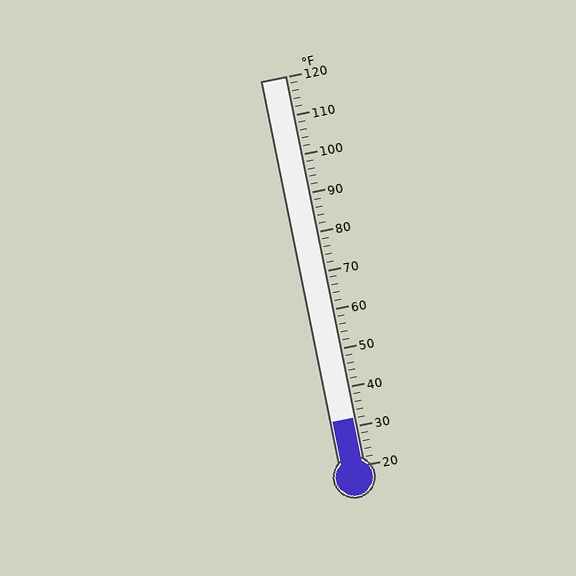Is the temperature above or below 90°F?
The temperature is below 90°F.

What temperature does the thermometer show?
The thermometer shows approximately 32°F.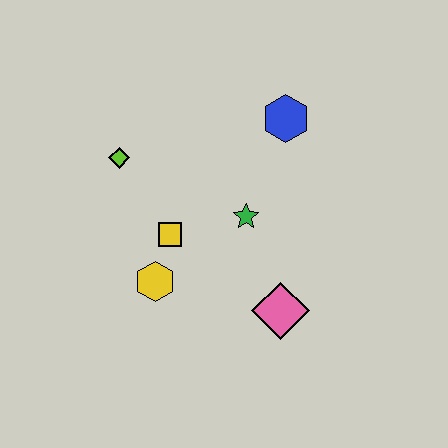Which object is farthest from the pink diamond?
The lime diamond is farthest from the pink diamond.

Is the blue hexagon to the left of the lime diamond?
No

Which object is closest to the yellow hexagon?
The yellow square is closest to the yellow hexagon.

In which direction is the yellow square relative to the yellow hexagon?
The yellow square is above the yellow hexagon.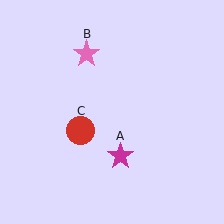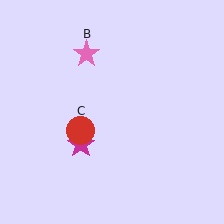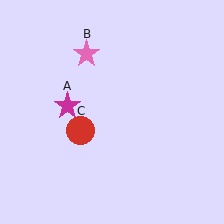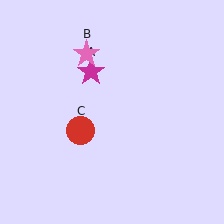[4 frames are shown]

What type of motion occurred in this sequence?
The magenta star (object A) rotated clockwise around the center of the scene.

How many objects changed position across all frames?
1 object changed position: magenta star (object A).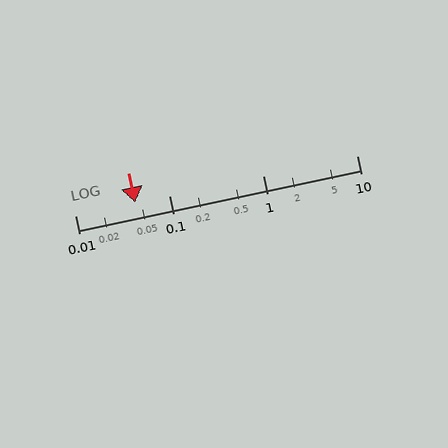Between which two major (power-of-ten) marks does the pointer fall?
The pointer is between 0.01 and 0.1.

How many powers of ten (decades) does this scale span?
The scale spans 3 decades, from 0.01 to 10.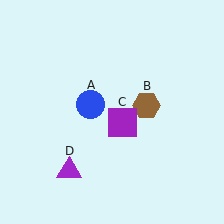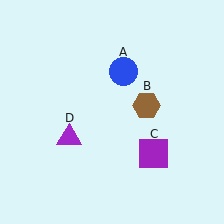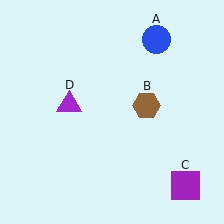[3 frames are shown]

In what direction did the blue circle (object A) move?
The blue circle (object A) moved up and to the right.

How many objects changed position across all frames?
3 objects changed position: blue circle (object A), purple square (object C), purple triangle (object D).